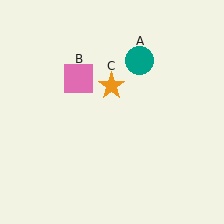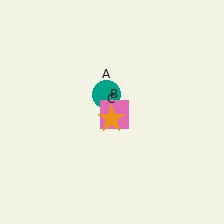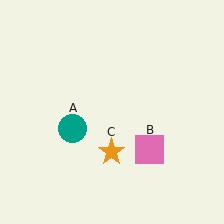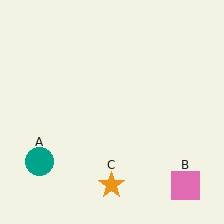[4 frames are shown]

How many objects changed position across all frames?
3 objects changed position: teal circle (object A), pink square (object B), orange star (object C).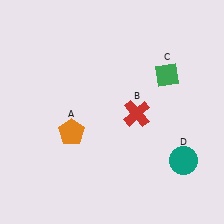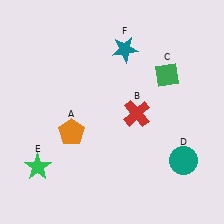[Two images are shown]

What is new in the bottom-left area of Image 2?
A green star (E) was added in the bottom-left area of Image 2.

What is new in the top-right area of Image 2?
A teal star (F) was added in the top-right area of Image 2.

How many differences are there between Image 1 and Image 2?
There are 2 differences between the two images.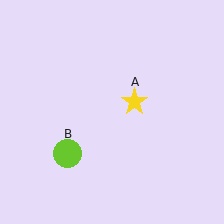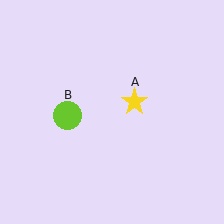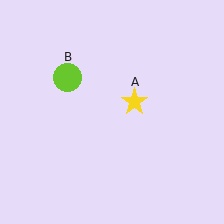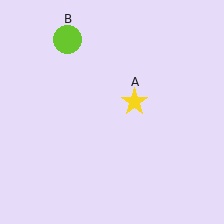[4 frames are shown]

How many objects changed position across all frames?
1 object changed position: lime circle (object B).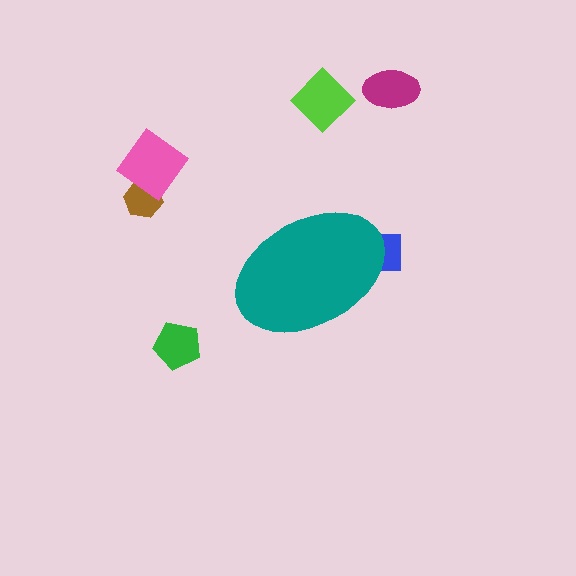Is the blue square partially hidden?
Yes, the blue square is partially hidden behind the teal ellipse.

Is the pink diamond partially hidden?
No, the pink diamond is fully visible.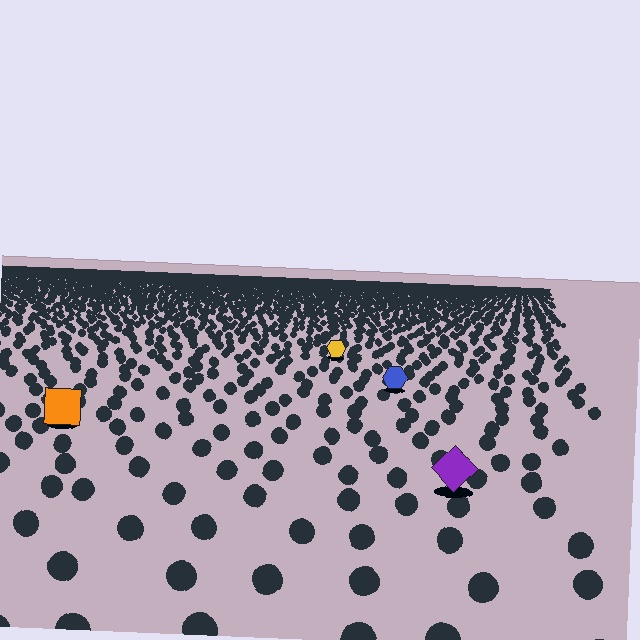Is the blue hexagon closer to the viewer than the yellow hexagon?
Yes. The blue hexagon is closer — you can tell from the texture gradient: the ground texture is coarser near it.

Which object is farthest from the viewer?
The yellow hexagon is farthest from the viewer. It appears smaller and the ground texture around it is denser.